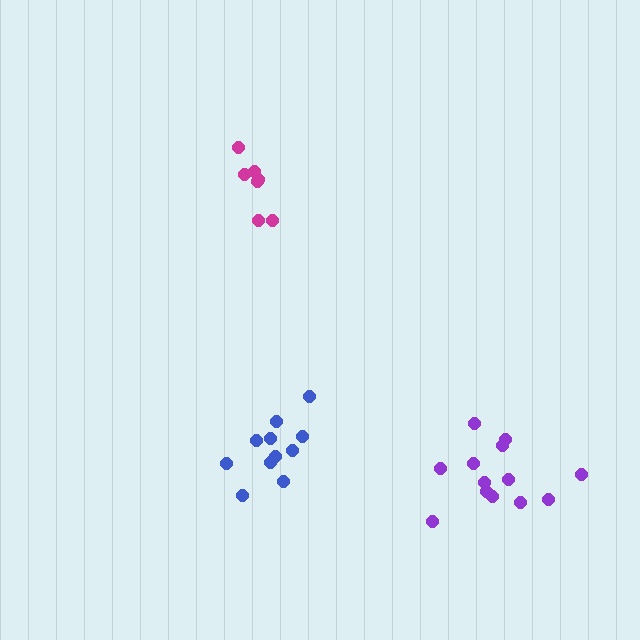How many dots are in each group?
Group 1: 7 dots, Group 2: 13 dots, Group 3: 11 dots (31 total).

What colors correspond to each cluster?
The clusters are colored: magenta, purple, blue.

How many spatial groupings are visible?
There are 3 spatial groupings.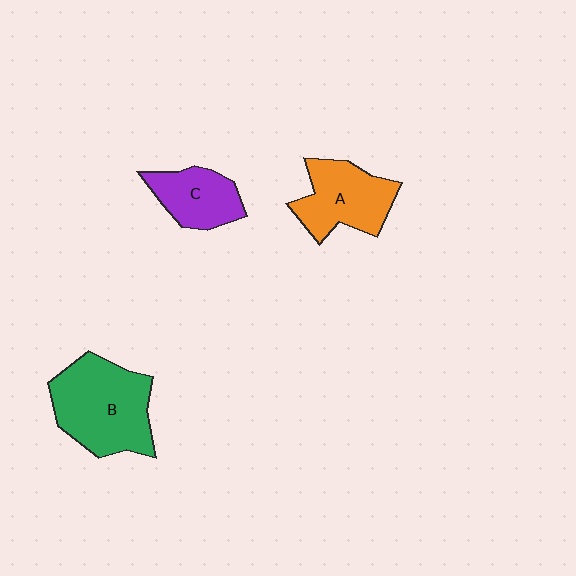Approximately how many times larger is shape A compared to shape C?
Approximately 1.3 times.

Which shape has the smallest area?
Shape C (purple).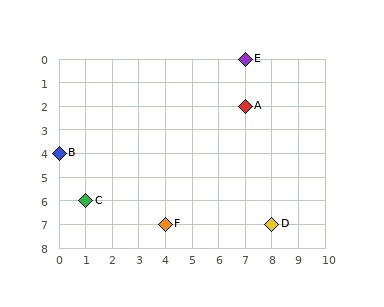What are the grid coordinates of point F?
Point F is at grid coordinates (4, 7).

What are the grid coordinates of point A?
Point A is at grid coordinates (7, 2).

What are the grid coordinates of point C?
Point C is at grid coordinates (1, 6).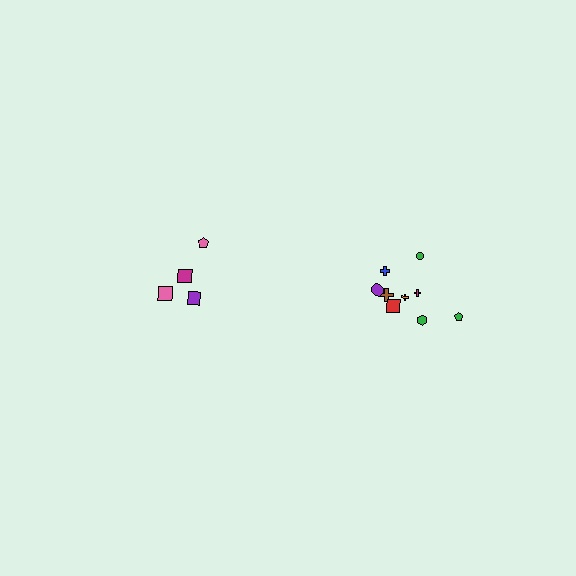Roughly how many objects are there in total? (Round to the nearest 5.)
Roughly 15 objects in total.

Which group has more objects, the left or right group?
The right group.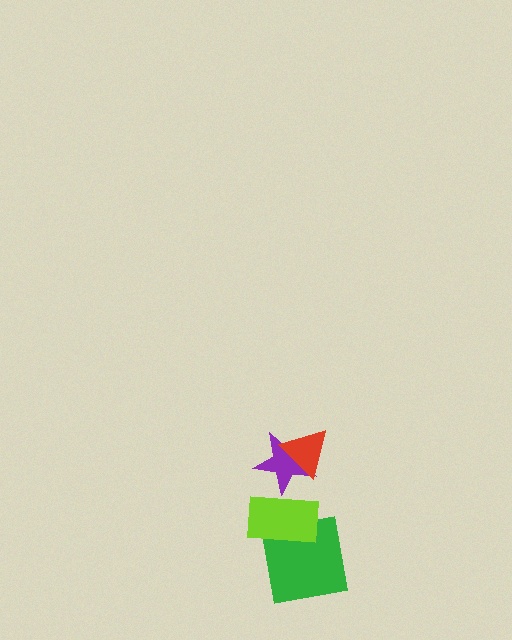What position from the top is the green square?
The green square is 4th from the top.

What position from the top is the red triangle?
The red triangle is 1st from the top.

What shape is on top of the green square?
The lime rectangle is on top of the green square.